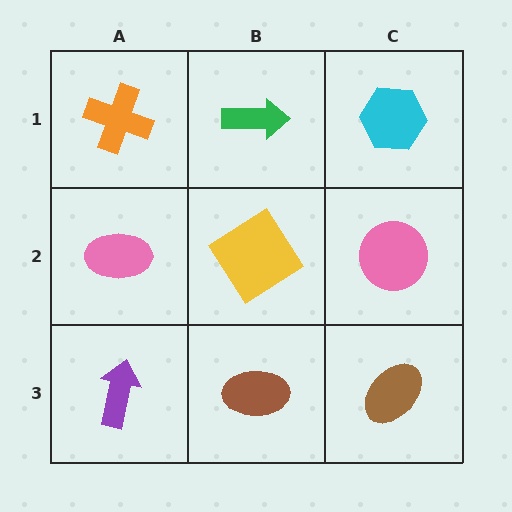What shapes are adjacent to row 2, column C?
A cyan hexagon (row 1, column C), a brown ellipse (row 3, column C), a yellow diamond (row 2, column B).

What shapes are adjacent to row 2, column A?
An orange cross (row 1, column A), a purple arrow (row 3, column A), a yellow diamond (row 2, column B).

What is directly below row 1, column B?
A yellow diamond.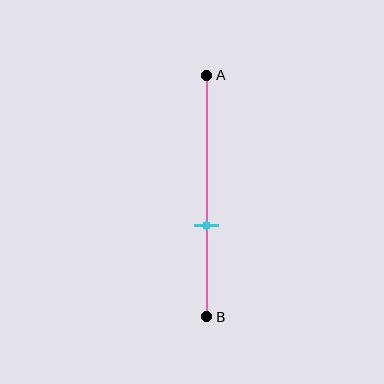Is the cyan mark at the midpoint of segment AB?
No, the mark is at about 60% from A, not at the 50% midpoint.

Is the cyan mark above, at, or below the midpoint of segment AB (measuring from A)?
The cyan mark is below the midpoint of segment AB.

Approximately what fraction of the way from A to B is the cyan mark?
The cyan mark is approximately 60% of the way from A to B.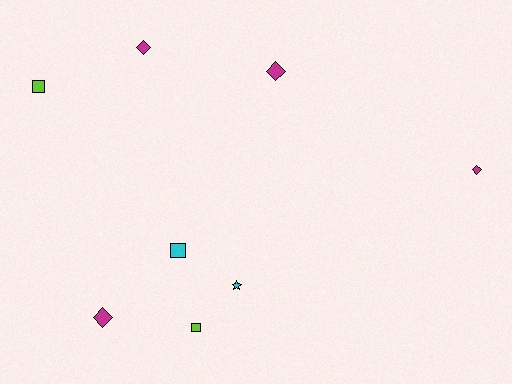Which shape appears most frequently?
Diamond, with 4 objects.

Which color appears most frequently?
Magenta, with 4 objects.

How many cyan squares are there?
There is 1 cyan square.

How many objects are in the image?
There are 8 objects.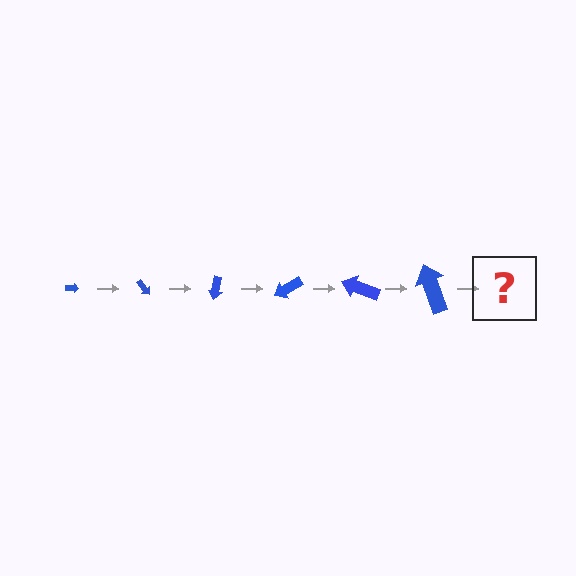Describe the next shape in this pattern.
It should be an arrow, larger than the previous one and rotated 300 degrees from the start.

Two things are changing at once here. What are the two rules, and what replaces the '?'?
The two rules are that the arrow grows larger each step and it rotates 50 degrees each step. The '?' should be an arrow, larger than the previous one and rotated 300 degrees from the start.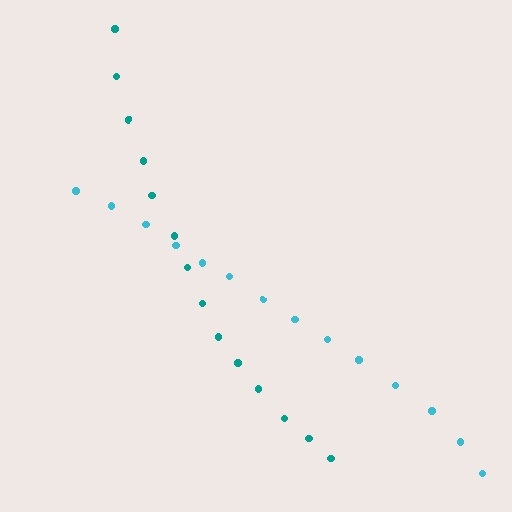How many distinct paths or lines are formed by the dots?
There are 2 distinct paths.